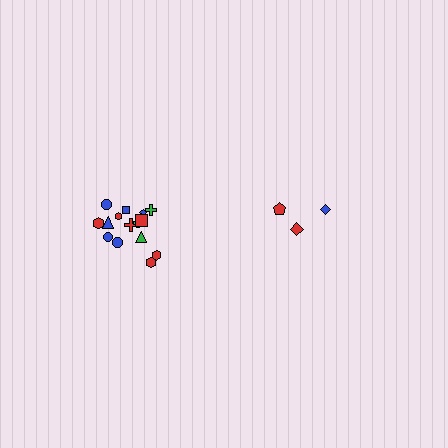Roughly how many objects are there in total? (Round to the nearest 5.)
Roughly 20 objects in total.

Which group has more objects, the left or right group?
The left group.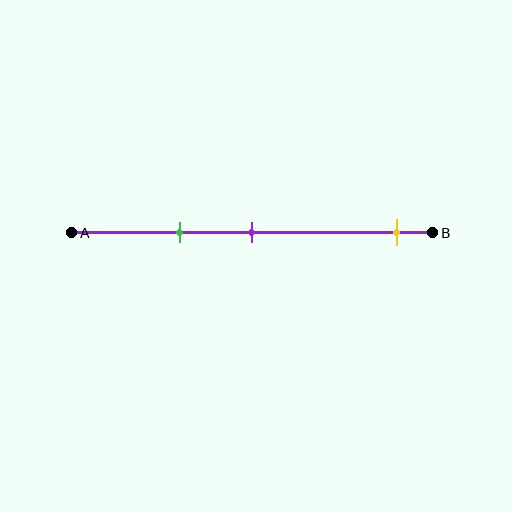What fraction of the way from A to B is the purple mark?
The purple mark is approximately 50% (0.5) of the way from A to B.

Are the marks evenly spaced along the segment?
No, the marks are not evenly spaced.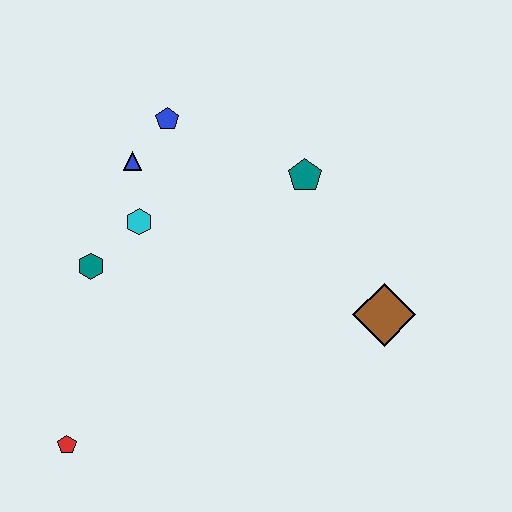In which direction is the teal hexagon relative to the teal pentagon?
The teal hexagon is to the left of the teal pentagon.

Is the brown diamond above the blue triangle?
No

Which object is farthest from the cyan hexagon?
The brown diamond is farthest from the cyan hexagon.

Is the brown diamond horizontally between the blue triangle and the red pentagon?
No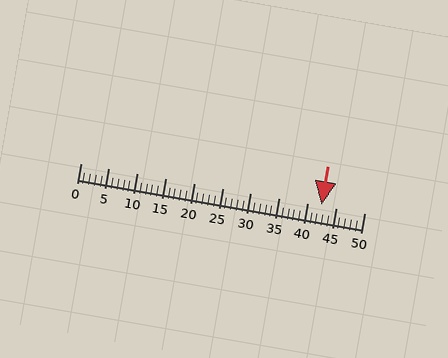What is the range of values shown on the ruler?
The ruler shows values from 0 to 50.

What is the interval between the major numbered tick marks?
The major tick marks are spaced 5 units apart.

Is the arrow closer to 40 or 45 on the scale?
The arrow is closer to 40.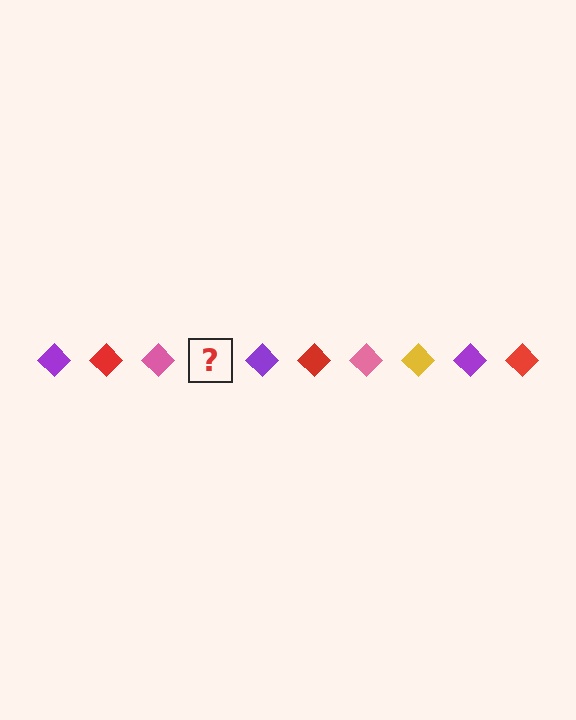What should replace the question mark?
The question mark should be replaced with a yellow diamond.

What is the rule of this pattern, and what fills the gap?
The rule is that the pattern cycles through purple, red, pink, yellow diamonds. The gap should be filled with a yellow diamond.